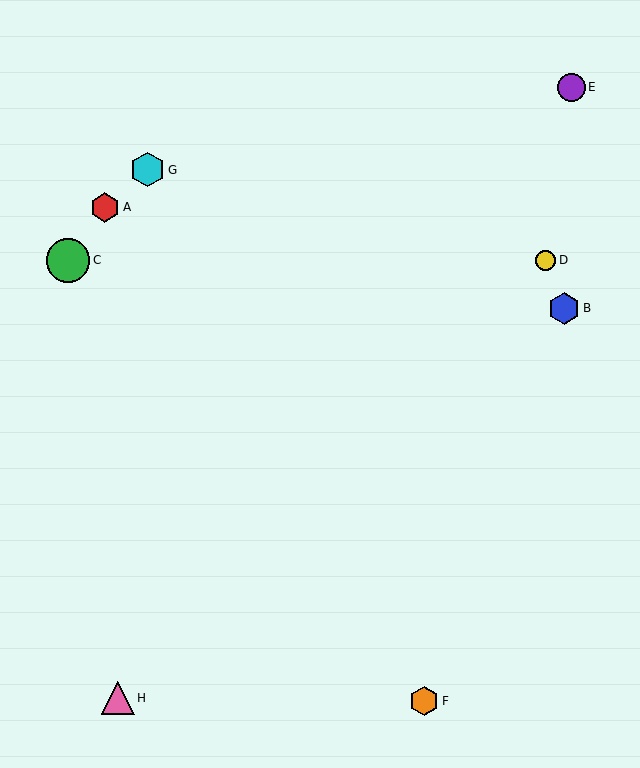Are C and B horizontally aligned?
No, C is at y≈260 and B is at y≈308.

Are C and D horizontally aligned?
Yes, both are at y≈260.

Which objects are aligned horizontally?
Objects C, D are aligned horizontally.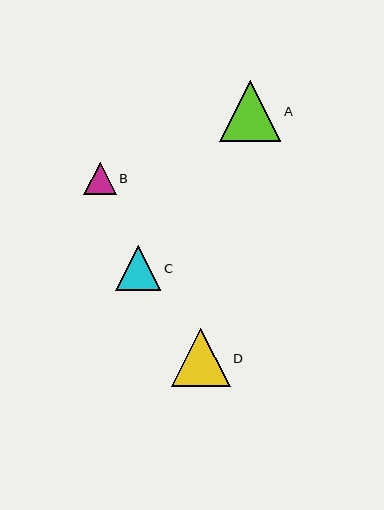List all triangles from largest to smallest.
From largest to smallest: A, D, C, B.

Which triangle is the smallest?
Triangle B is the smallest with a size of approximately 32 pixels.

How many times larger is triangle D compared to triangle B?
Triangle D is approximately 1.8 times the size of triangle B.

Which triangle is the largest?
Triangle A is the largest with a size of approximately 61 pixels.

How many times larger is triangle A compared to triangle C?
Triangle A is approximately 1.4 times the size of triangle C.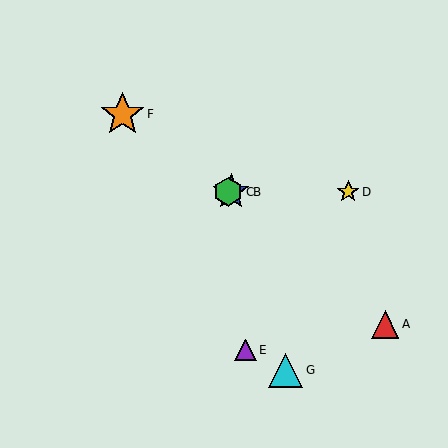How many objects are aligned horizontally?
3 objects (B, C, D) are aligned horizontally.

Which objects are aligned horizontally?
Objects B, C, D are aligned horizontally.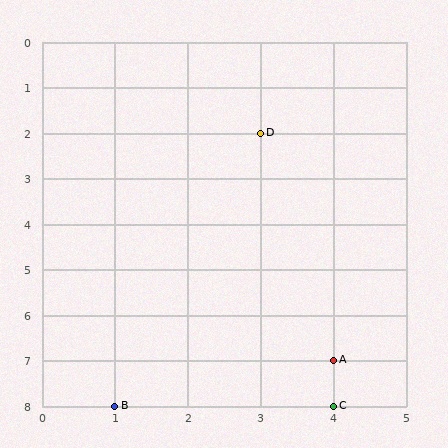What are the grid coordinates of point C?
Point C is at grid coordinates (4, 8).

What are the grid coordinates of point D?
Point D is at grid coordinates (3, 2).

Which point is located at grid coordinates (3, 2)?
Point D is at (3, 2).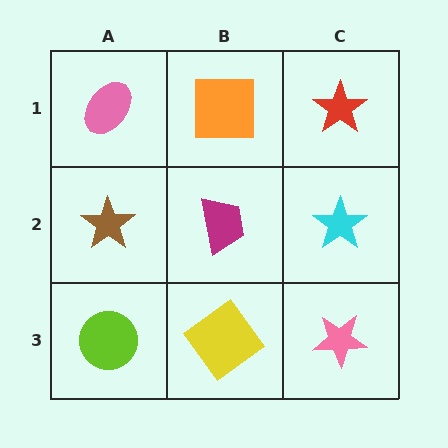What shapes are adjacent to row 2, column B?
An orange square (row 1, column B), a yellow diamond (row 3, column B), a brown star (row 2, column A), a cyan star (row 2, column C).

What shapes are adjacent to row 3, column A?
A brown star (row 2, column A), a yellow diamond (row 3, column B).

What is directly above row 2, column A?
A pink ellipse.